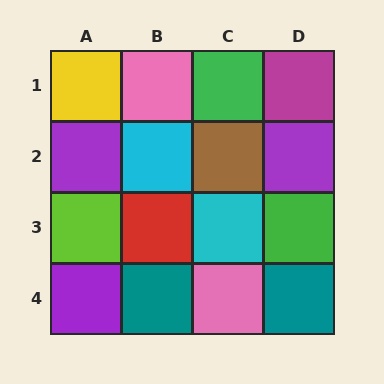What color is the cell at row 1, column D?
Magenta.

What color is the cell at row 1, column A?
Yellow.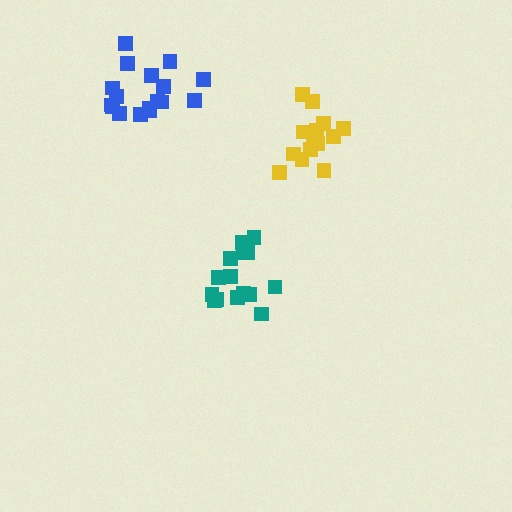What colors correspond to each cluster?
The clusters are colored: blue, teal, yellow.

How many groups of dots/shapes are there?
There are 3 groups.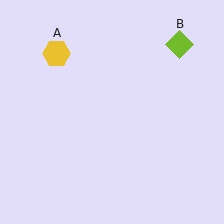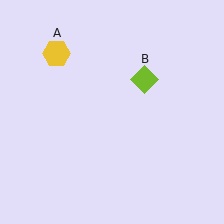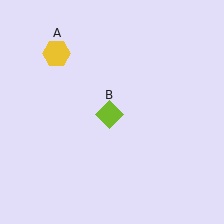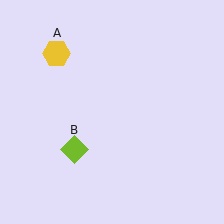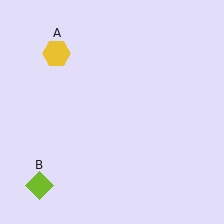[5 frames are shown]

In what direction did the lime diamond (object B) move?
The lime diamond (object B) moved down and to the left.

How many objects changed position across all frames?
1 object changed position: lime diamond (object B).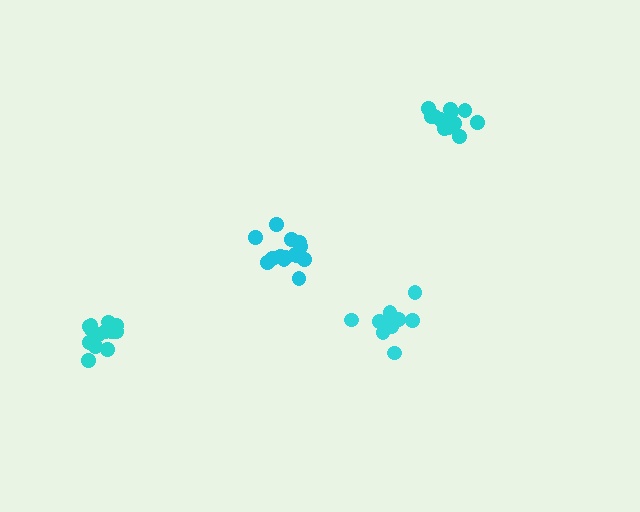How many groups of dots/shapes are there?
There are 4 groups.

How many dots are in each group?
Group 1: 11 dots, Group 2: 14 dots, Group 3: 13 dots, Group 4: 15 dots (53 total).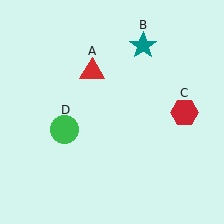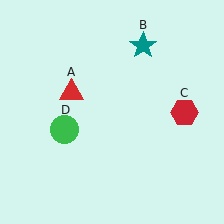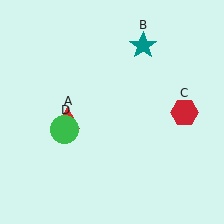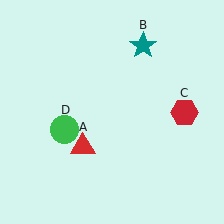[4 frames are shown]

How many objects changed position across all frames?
1 object changed position: red triangle (object A).